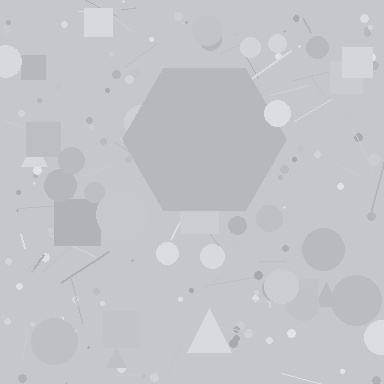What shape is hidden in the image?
A hexagon is hidden in the image.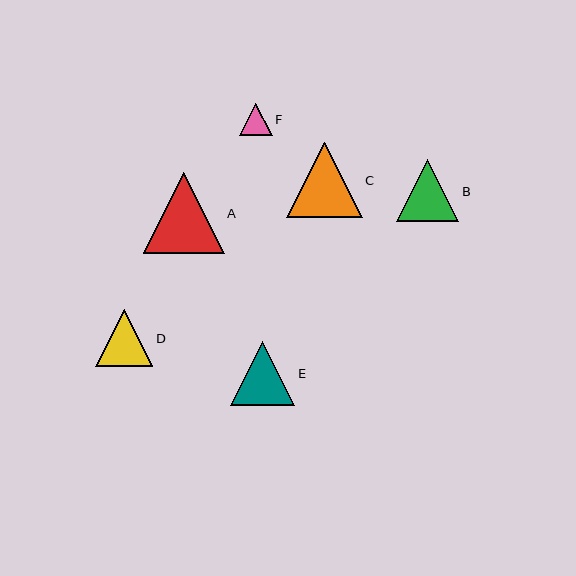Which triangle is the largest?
Triangle A is the largest with a size of approximately 81 pixels.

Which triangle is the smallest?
Triangle F is the smallest with a size of approximately 32 pixels.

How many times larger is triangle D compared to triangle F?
Triangle D is approximately 1.8 times the size of triangle F.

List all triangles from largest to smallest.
From largest to smallest: A, C, E, B, D, F.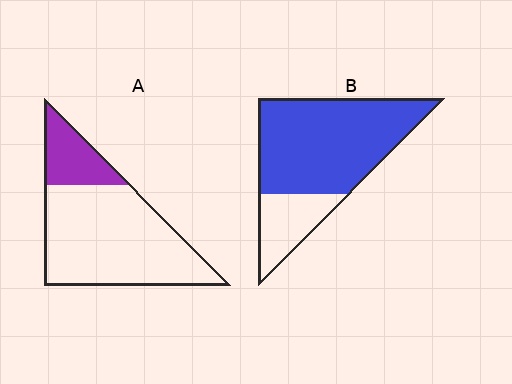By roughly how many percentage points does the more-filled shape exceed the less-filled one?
By roughly 55 percentage points (B over A).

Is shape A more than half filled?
No.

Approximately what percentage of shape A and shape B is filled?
A is approximately 20% and B is approximately 75%.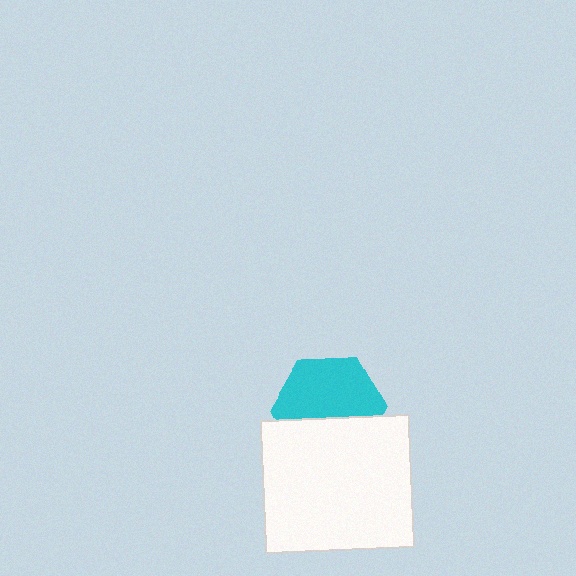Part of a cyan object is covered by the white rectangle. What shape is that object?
It is a hexagon.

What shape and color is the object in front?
The object in front is a white rectangle.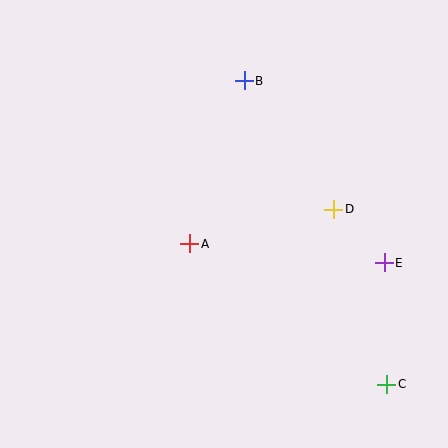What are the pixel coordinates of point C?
Point C is at (387, 384).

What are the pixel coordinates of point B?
Point B is at (244, 81).